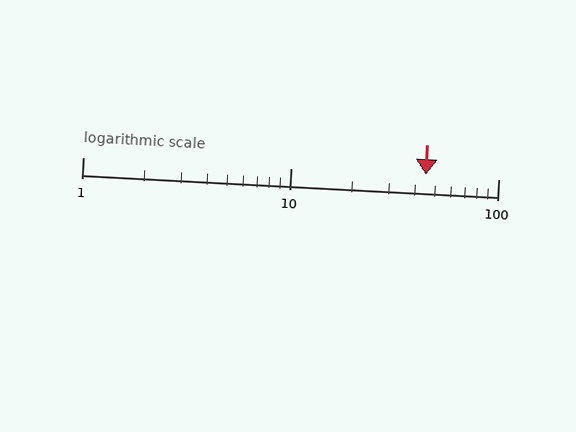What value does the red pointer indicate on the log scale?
The pointer indicates approximately 45.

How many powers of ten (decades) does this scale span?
The scale spans 2 decades, from 1 to 100.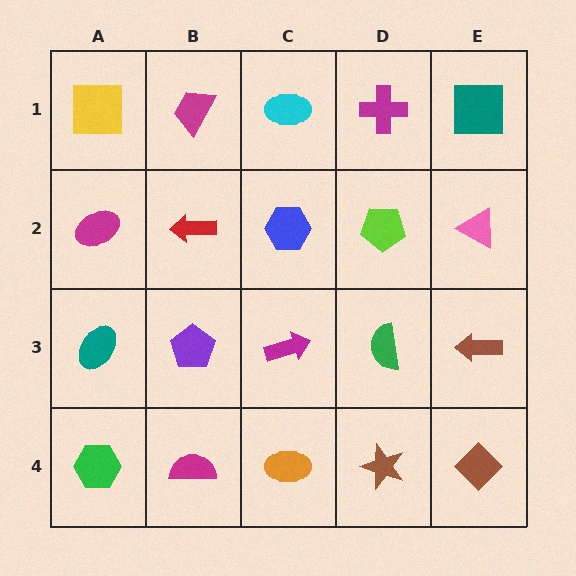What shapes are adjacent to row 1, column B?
A red arrow (row 2, column B), a yellow square (row 1, column A), a cyan ellipse (row 1, column C).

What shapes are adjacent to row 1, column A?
A magenta ellipse (row 2, column A), a magenta trapezoid (row 1, column B).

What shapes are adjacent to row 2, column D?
A magenta cross (row 1, column D), a green semicircle (row 3, column D), a blue hexagon (row 2, column C), a pink triangle (row 2, column E).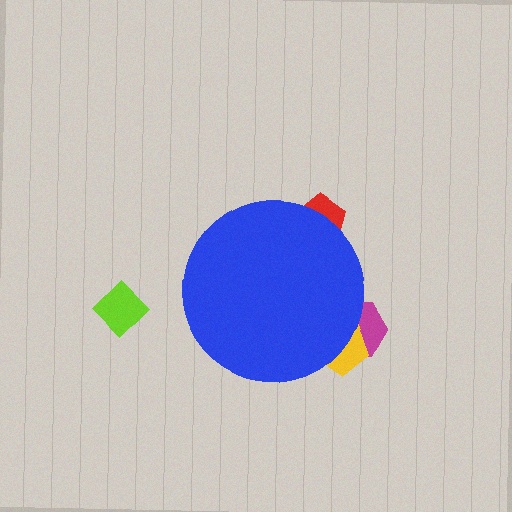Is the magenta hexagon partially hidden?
Yes, the magenta hexagon is partially hidden behind the blue circle.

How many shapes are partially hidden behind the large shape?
3 shapes are partially hidden.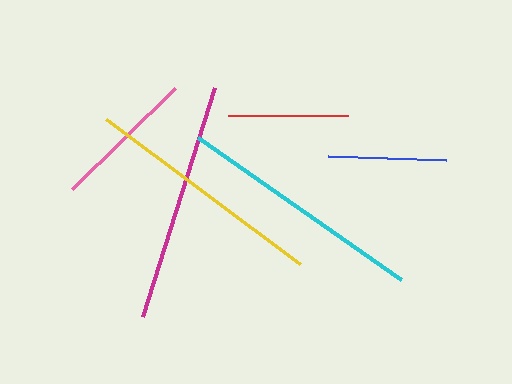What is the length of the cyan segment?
The cyan segment is approximately 247 pixels long.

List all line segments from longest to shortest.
From longest to shortest: cyan, yellow, magenta, pink, red, blue.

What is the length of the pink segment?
The pink segment is approximately 145 pixels long.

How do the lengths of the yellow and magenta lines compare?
The yellow and magenta lines are approximately the same length.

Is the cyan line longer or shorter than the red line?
The cyan line is longer than the red line.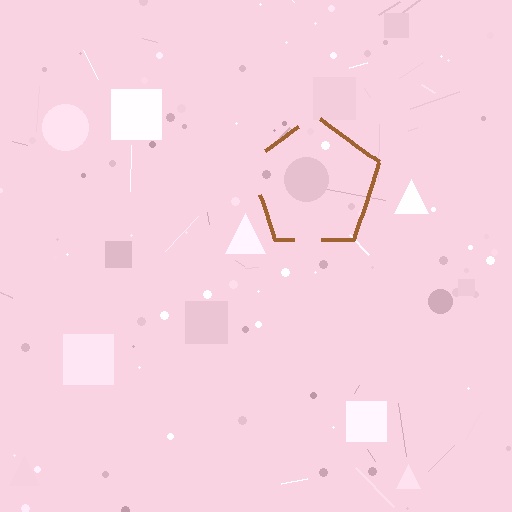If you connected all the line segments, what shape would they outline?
They would outline a pentagon.